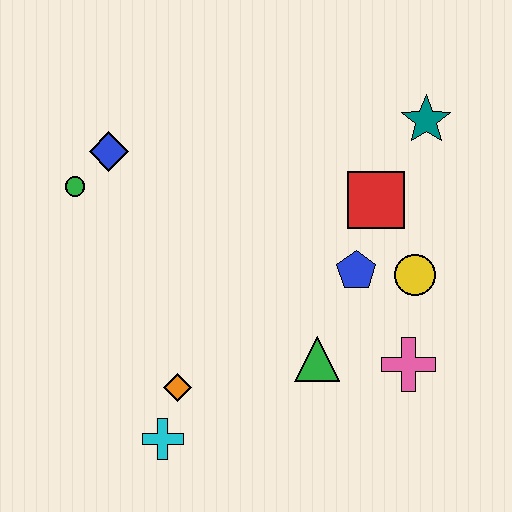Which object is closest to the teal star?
The red square is closest to the teal star.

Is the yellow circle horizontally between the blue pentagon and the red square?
No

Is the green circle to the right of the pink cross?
No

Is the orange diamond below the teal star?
Yes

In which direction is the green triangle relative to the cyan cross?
The green triangle is to the right of the cyan cross.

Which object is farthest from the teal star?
The cyan cross is farthest from the teal star.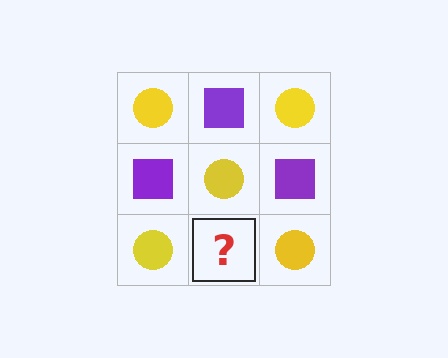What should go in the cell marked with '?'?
The missing cell should contain a purple square.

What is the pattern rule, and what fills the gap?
The rule is that it alternates yellow circle and purple square in a checkerboard pattern. The gap should be filled with a purple square.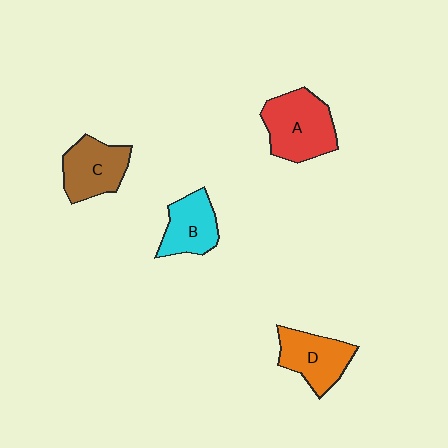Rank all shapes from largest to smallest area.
From largest to smallest: A (red), C (brown), D (orange), B (cyan).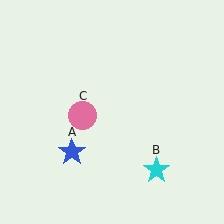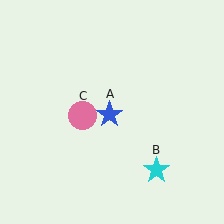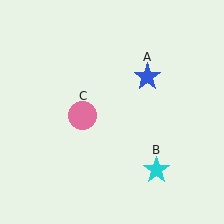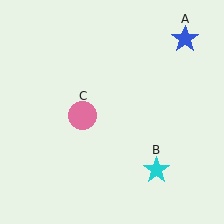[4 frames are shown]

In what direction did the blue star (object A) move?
The blue star (object A) moved up and to the right.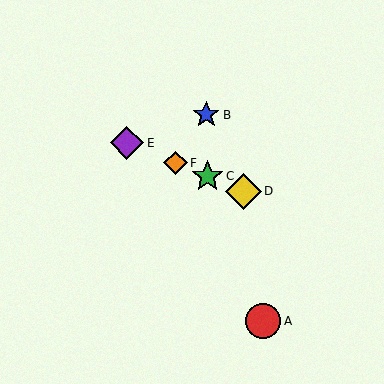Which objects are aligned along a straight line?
Objects C, D, E, F are aligned along a straight line.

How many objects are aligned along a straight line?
4 objects (C, D, E, F) are aligned along a straight line.